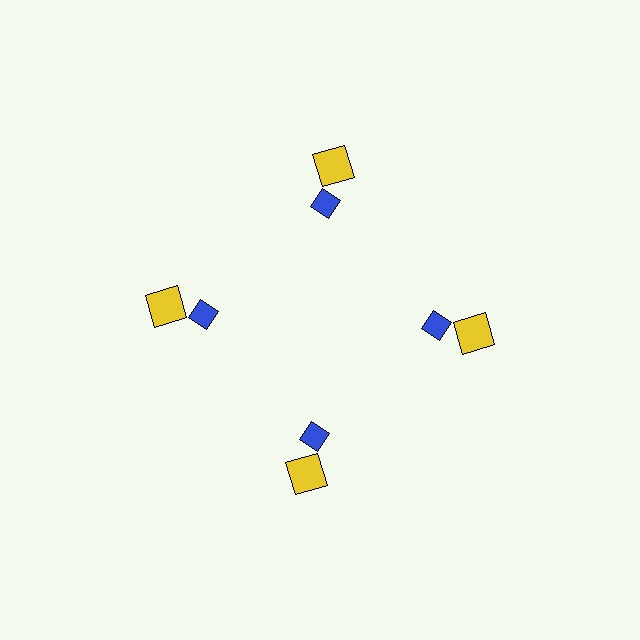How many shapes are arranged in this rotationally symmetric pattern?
There are 8 shapes, arranged in 4 groups of 2.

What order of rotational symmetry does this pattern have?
This pattern has 4-fold rotational symmetry.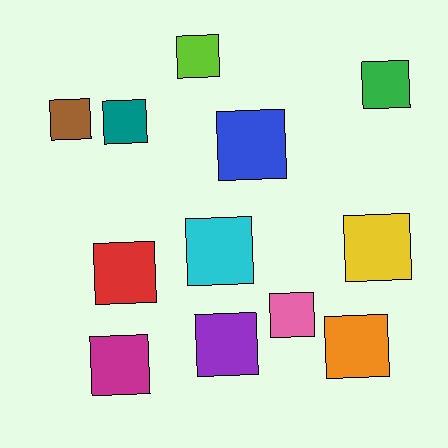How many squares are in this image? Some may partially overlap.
There are 12 squares.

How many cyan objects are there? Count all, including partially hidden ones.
There is 1 cyan object.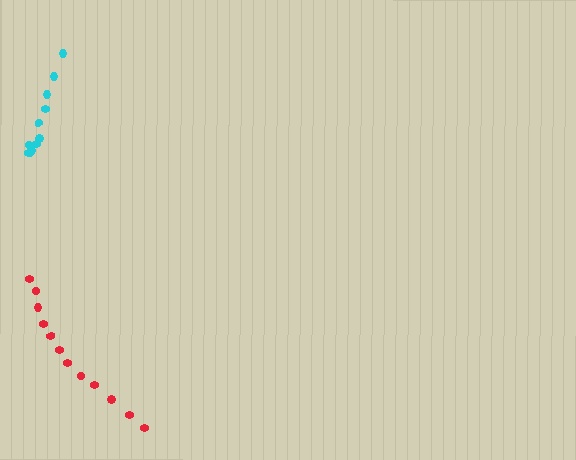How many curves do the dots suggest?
There are 2 distinct paths.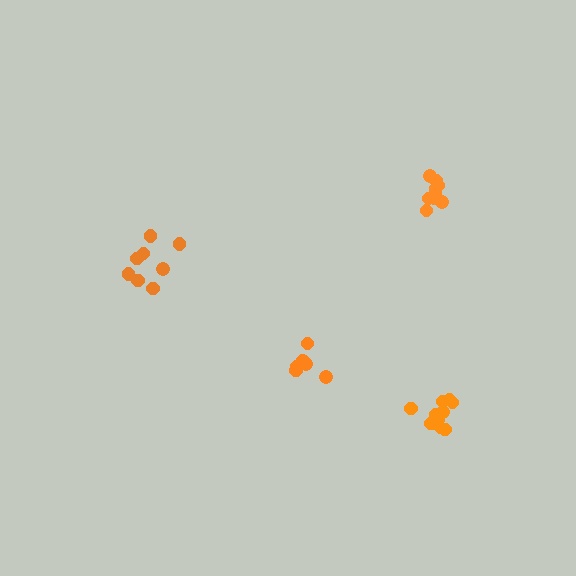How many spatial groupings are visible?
There are 4 spatial groupings.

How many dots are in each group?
Group 1: 10 dots, Group 2: 7 dots, Group 3: 8 dots, Group 4: 9 dots (34 total).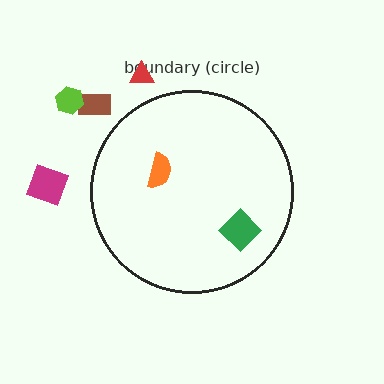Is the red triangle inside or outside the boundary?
Outside.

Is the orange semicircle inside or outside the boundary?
Inside.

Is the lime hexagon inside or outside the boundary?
Outside.